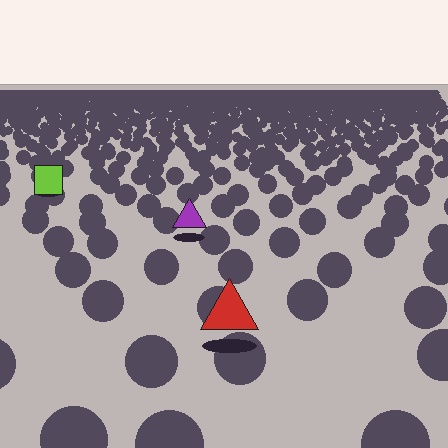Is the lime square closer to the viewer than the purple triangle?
No. The purple triangle is closer — you can tell from the texture gradient: the ground texture is coarser near it.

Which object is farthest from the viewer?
The lime square is farthest from the viewer. It appears smaller and the ground texture around it is denser.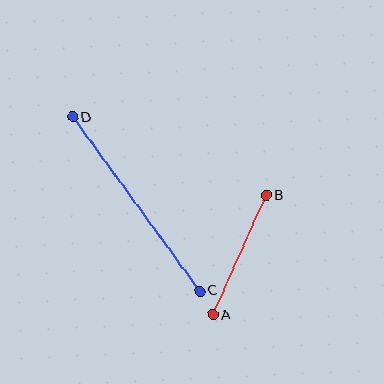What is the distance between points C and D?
The distance is approximately 215 pixels.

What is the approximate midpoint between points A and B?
The midpoint is at approximately (240, 255) pixels.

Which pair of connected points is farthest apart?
Points C and D are farthest apart.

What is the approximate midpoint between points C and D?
The midpoint is at approximately (136, 204) pixels.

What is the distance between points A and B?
The distance is approximately 131 pixels.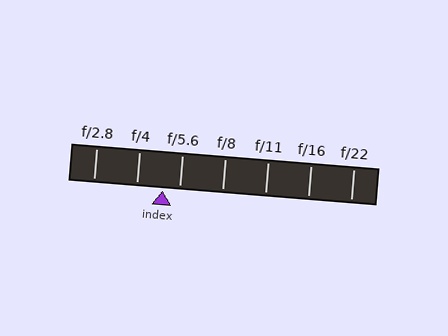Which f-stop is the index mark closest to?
The index mark is closest to f/5.6.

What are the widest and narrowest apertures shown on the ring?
The widest aperture shown is f/2.8 and the narrowest is f/22.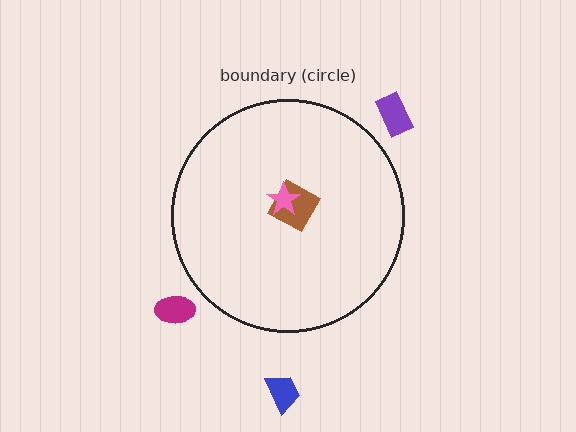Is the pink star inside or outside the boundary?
Inside.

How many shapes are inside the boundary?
2 inside, 3 outside.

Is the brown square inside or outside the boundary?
Inside.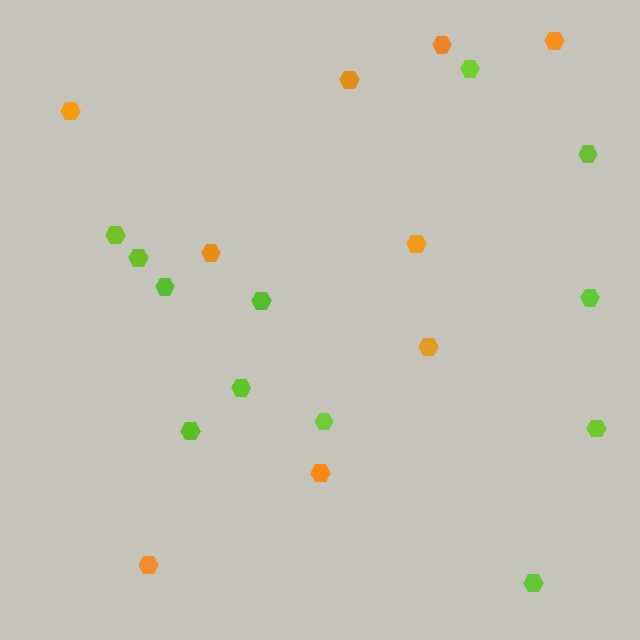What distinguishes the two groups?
There are 2 groups: one group of orange hexagons (9) and one group of lime hexagons (12).